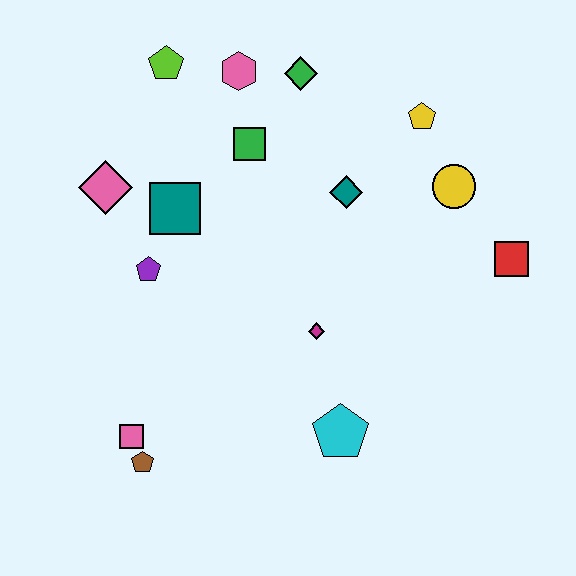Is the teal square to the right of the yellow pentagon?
No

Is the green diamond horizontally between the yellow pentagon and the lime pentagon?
Yes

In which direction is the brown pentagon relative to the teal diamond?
The brown pentagon is below the teal diamond.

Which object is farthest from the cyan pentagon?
The lime pentagon is farthest from the cyan pentagon.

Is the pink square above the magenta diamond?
No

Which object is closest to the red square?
The yellow circle is closest to the red square.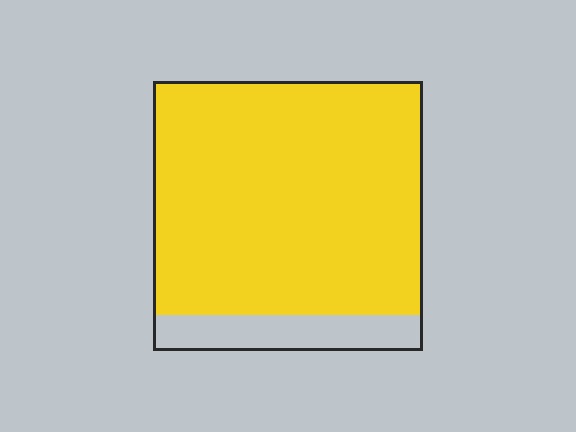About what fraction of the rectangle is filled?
About seven eighths (7/8).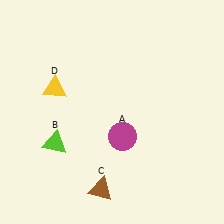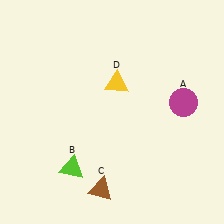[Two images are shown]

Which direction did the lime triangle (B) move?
The lime triangle (B) moved down.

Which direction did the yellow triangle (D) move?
The yellow triangle (D) moved right.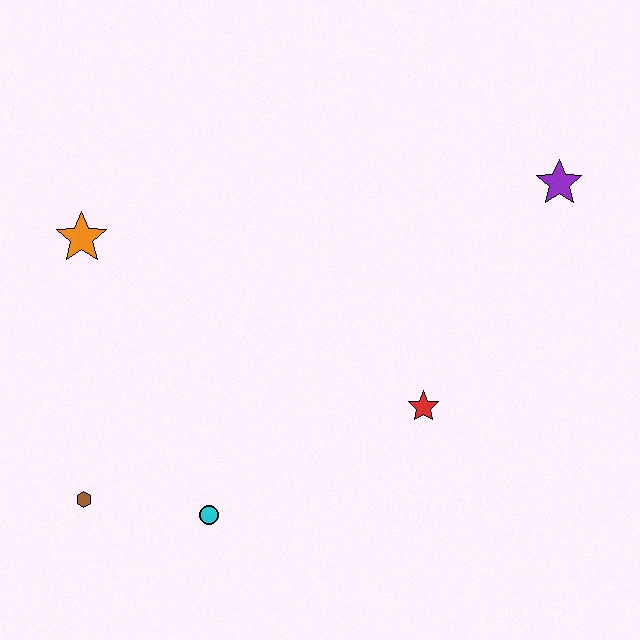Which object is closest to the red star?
The cyan circle is closest to the red star.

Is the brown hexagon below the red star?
Yes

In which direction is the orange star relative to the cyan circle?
The orange star is above the cyan circle.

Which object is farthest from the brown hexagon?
The purple star is farthest from the brown hexagon.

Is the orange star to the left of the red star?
Yes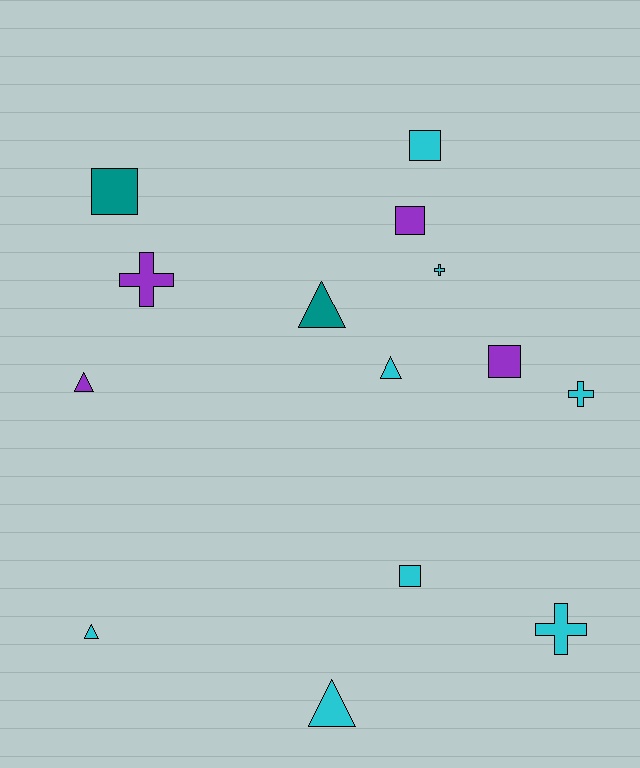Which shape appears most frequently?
Triangle, with 5 objects.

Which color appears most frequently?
Cyan, with 8 objects.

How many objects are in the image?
There are 14 objects.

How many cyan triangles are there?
There are 3 cyan triangles.